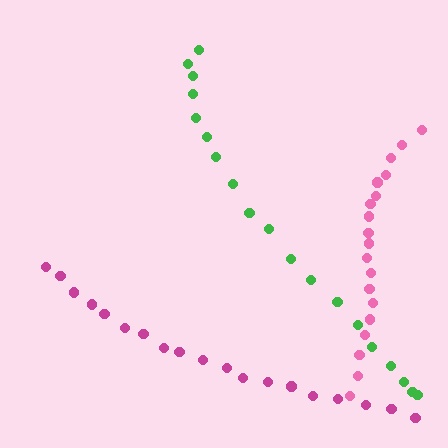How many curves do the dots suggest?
There are 3 distinct paths.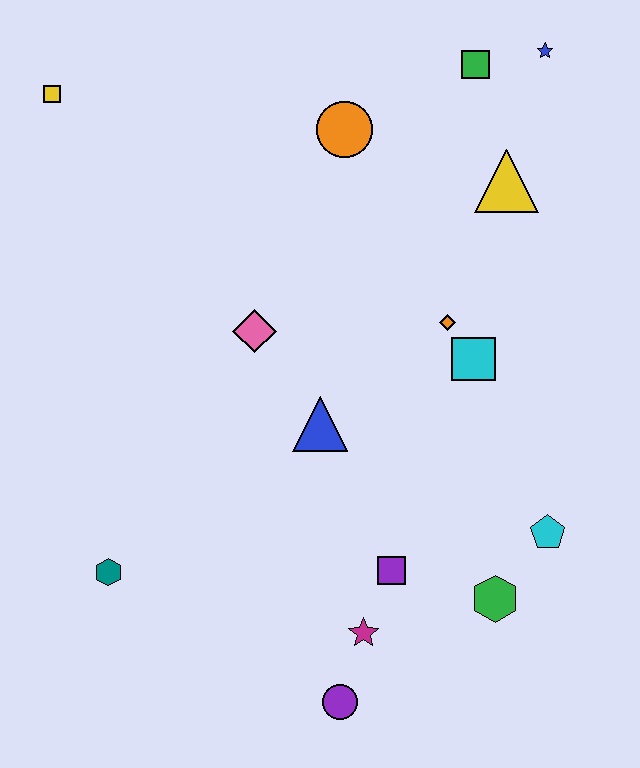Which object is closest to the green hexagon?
The cyan pentagon is closest to the green hexagon.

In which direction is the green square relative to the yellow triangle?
The green square is above the yellow triangle.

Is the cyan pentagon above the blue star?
No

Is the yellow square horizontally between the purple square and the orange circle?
No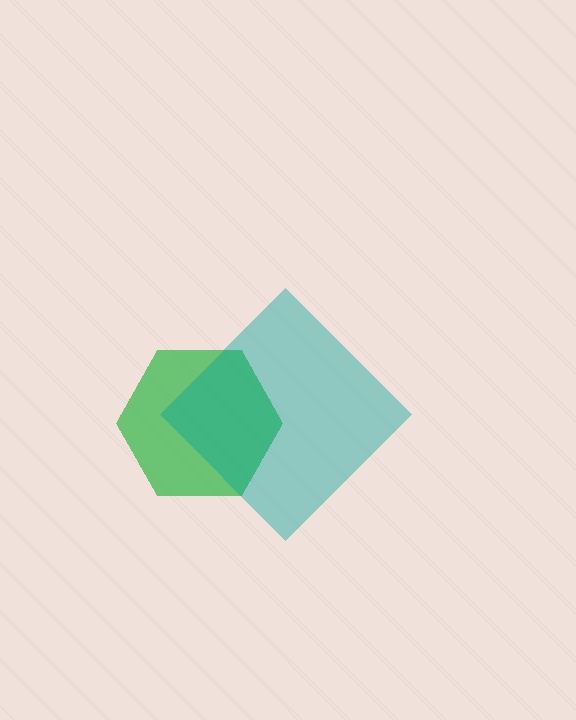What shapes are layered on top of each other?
The layered shapes are: a green hexagon, a teal diamond.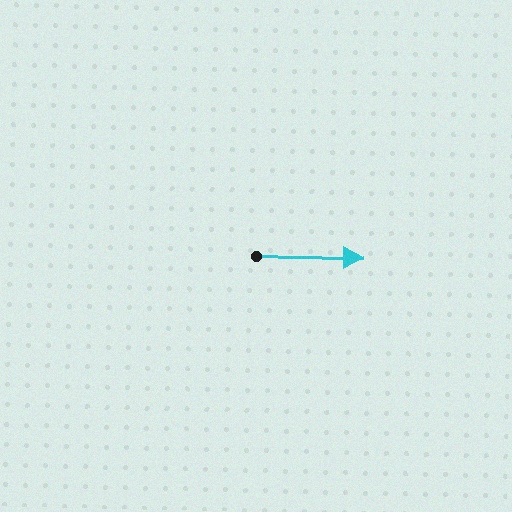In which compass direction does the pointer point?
East.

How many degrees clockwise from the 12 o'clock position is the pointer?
Approximately 90 degrees.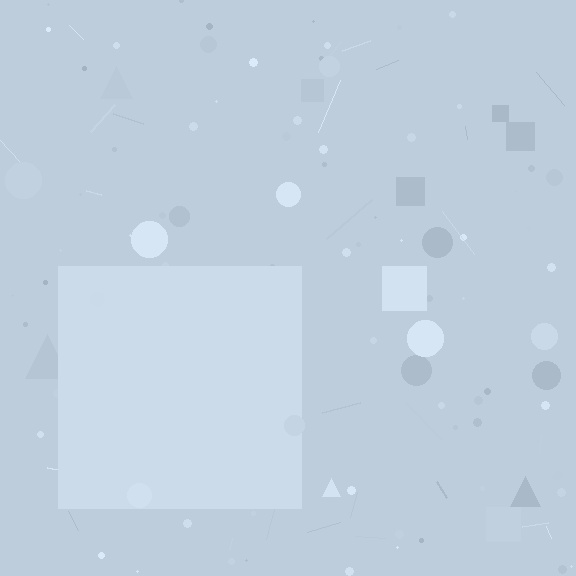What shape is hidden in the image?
A square is hidden in the image.